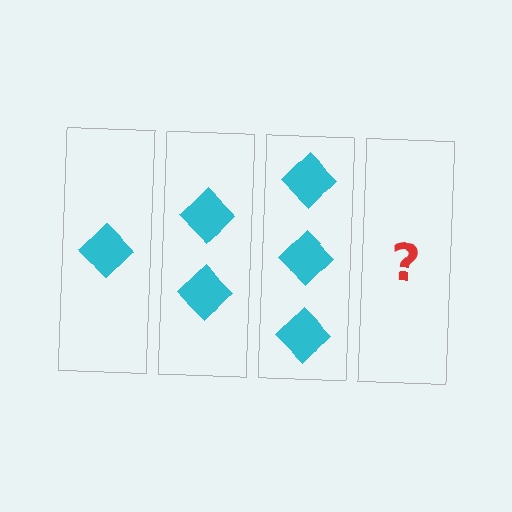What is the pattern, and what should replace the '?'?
The pattern is that each step adds one more diamond. The '?' should be 4 diamonds.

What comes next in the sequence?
The next element should be 4 diamonds.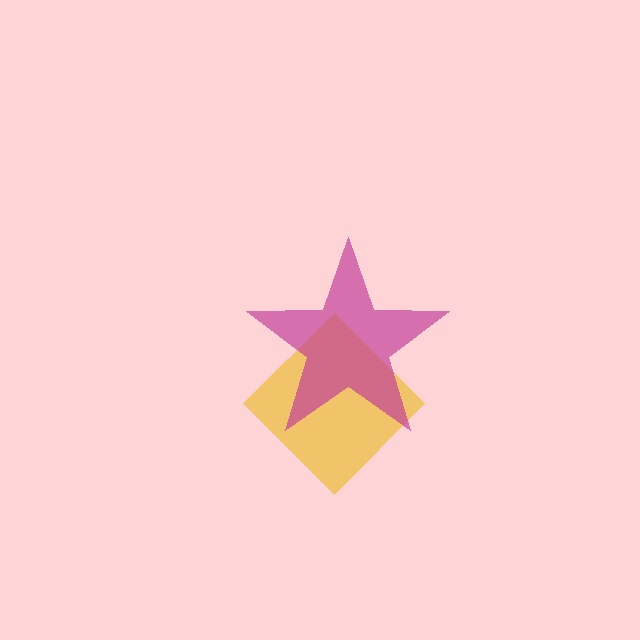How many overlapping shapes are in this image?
There are 2 overlapping shapes in the image.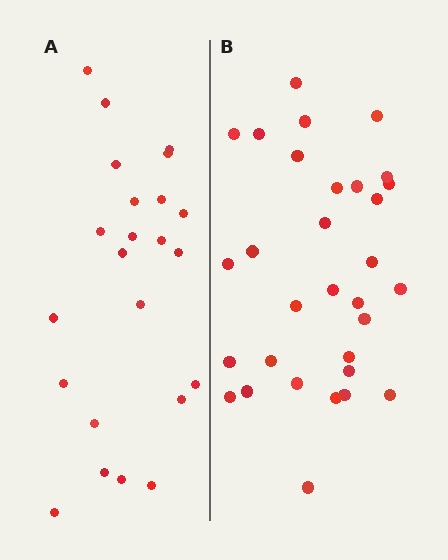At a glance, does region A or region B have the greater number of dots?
Region B (the right region) has more dots.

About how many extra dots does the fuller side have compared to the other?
Region B has roughly 8 or so more dots than region A.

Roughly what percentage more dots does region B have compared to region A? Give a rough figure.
About 35% more.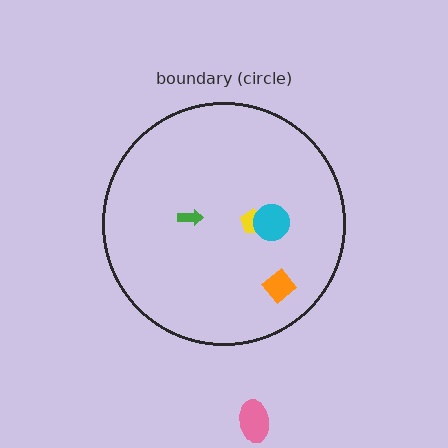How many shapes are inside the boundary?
4 inside, 1 outside.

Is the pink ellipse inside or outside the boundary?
Outside.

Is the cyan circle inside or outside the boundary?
Inside.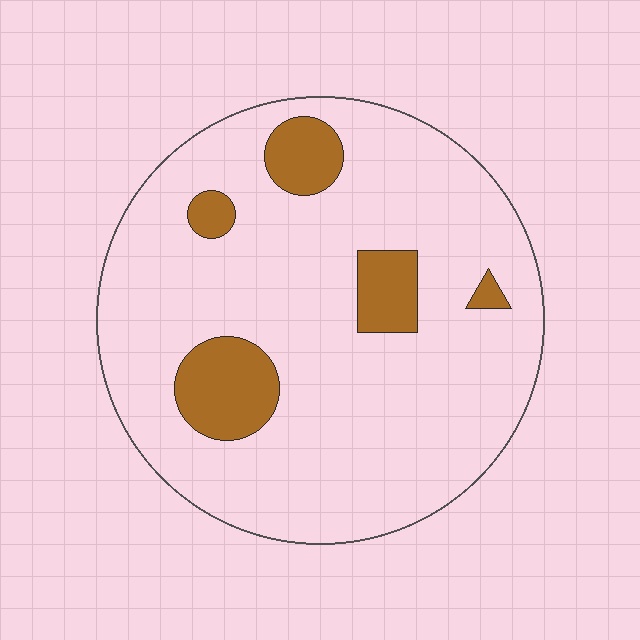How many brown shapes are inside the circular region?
5.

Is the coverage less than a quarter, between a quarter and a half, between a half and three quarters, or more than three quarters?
Less than a quarter.